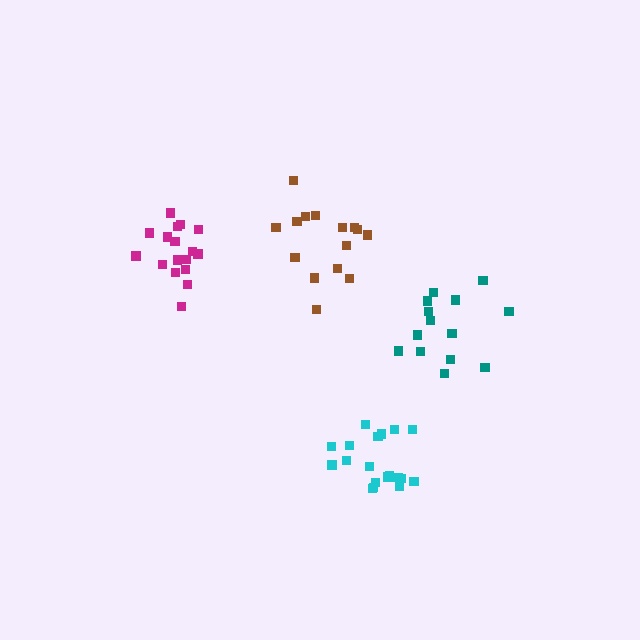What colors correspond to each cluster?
The clusters are colored: brown, magenta, cyan, teal.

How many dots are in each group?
Group 1: 15 dots, Group 2: 17 dots, Group 3: 19 dots, Group 4: 14 dots (65 total).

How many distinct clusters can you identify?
There are 4 distinct clusters.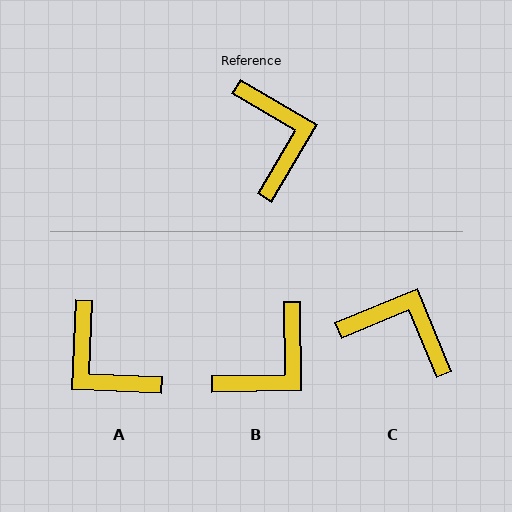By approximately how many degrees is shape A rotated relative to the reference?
Approximately 152 degrees clockwise.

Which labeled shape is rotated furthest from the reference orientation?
A, about 152 degrees away.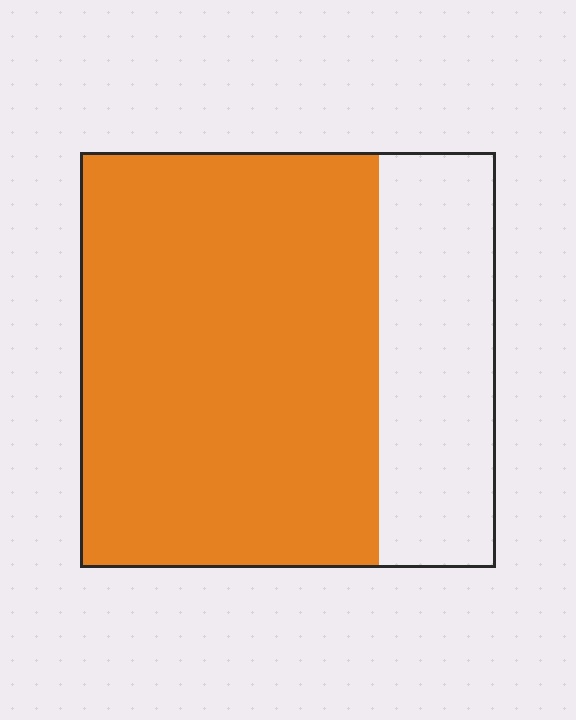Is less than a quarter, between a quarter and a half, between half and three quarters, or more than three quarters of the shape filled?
Between half and three quarters.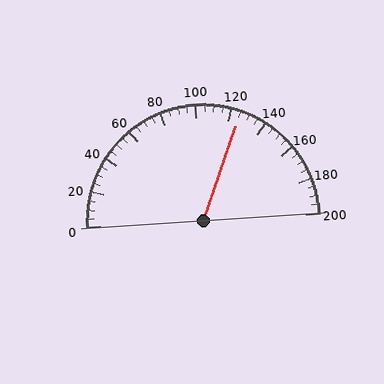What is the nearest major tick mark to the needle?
The nearest major tick mark is 120.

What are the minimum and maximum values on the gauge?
The gauge ranges from 0 to 200.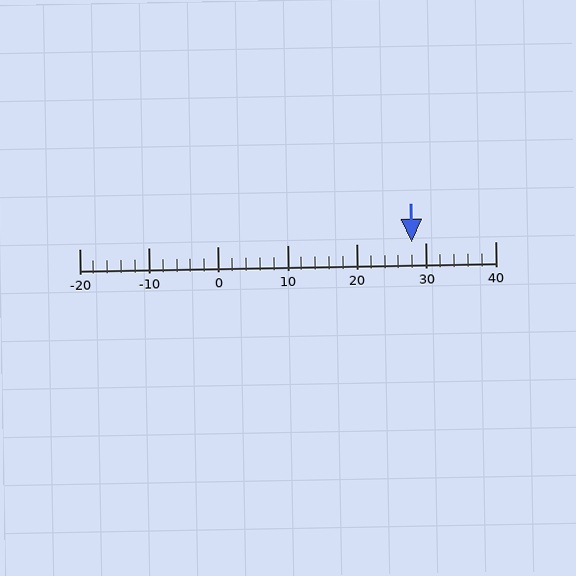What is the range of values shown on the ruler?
The ruler shows values from -20 to 40.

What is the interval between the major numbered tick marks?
The major tick marks are spaced 10 units apart.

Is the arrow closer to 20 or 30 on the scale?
The arrow is closer to 30.